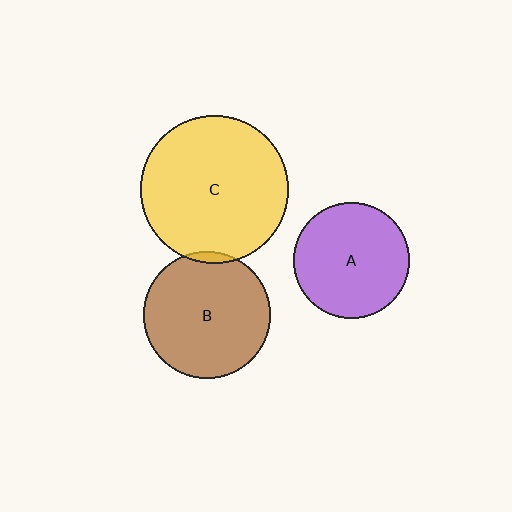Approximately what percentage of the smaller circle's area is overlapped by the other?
Approximately 5%.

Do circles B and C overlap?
Yes.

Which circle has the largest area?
Circle C (yellow).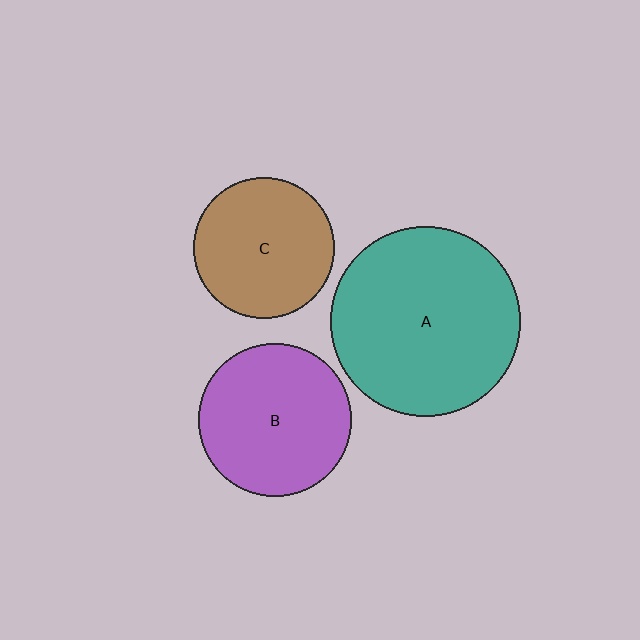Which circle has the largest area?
Circle A (teal).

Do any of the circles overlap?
No, none of the circles overlap.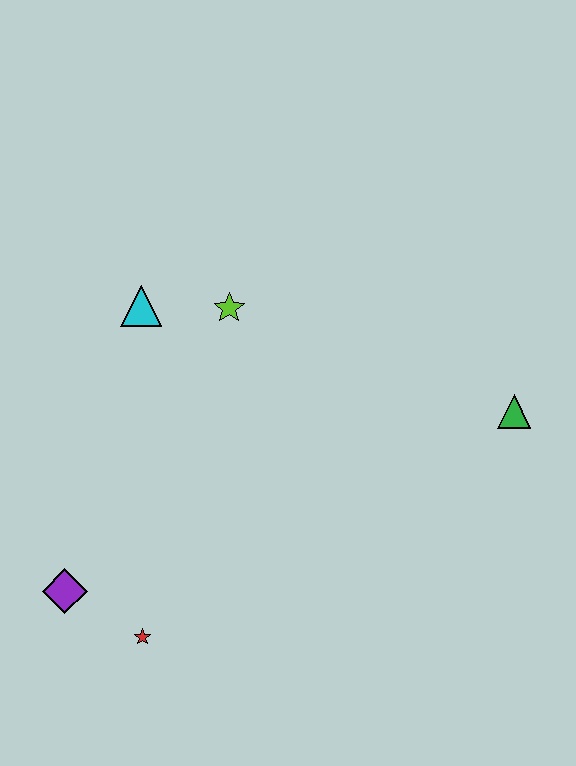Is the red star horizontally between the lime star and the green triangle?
No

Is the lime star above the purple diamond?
Yes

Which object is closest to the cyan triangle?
The lime star is closest to the cyan triangle.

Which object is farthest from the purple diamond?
The green triangle is farthest from the purple diamond.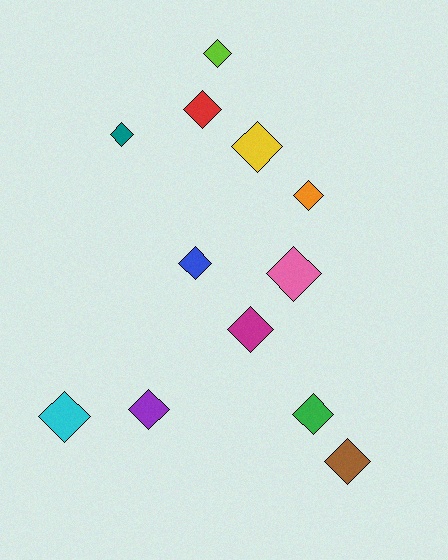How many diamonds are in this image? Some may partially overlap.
There are 12 diamonds.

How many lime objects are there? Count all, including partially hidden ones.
There is 1 lime object.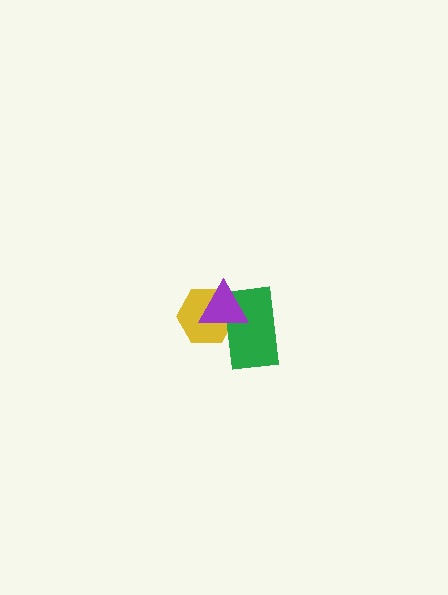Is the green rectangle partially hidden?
Yes, it is partially covered by another shape.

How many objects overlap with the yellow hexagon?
2 objects overlap with the yellow hexagon.